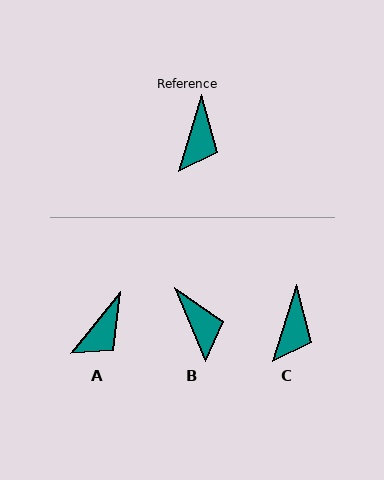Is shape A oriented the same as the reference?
No, it is off by about 22 degrees.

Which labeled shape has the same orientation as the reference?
C.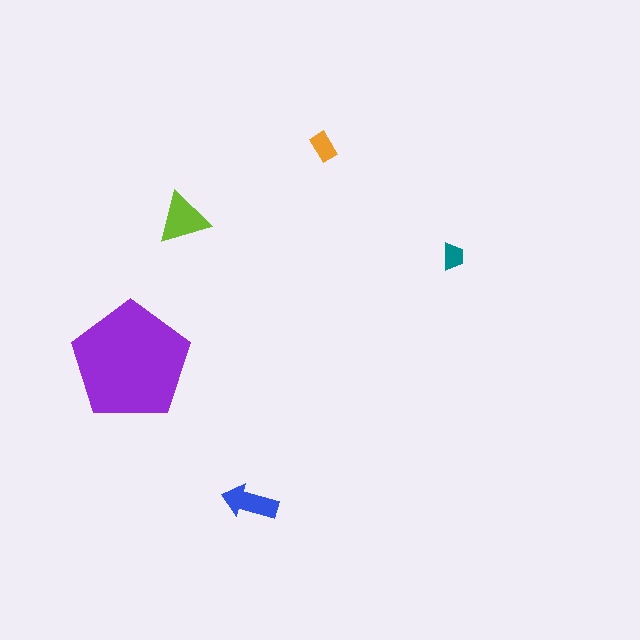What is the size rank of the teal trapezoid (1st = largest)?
5th.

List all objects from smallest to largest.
The teal trapezoid, the orange rectangle, the blue arrow, the lime triangle, the purple pentagon.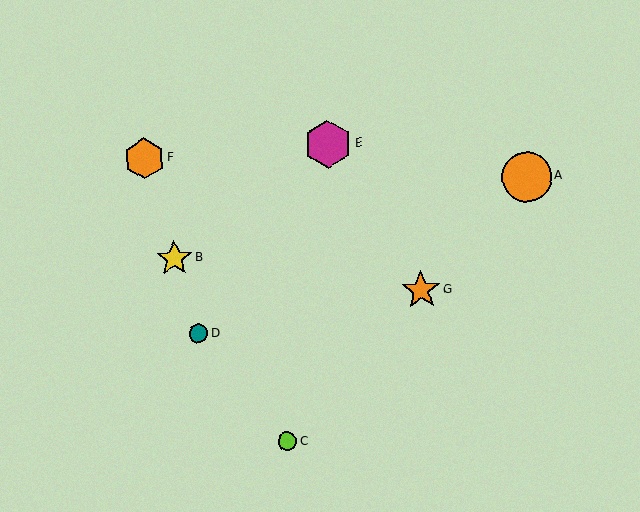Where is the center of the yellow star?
The center of the yellow star is at (174, 258).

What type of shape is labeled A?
Shape A is an orange circle.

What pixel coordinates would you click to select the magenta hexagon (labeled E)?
Click at (328, 144) to select the magenta hexagon E.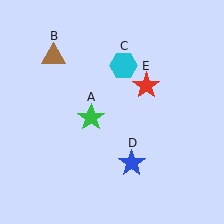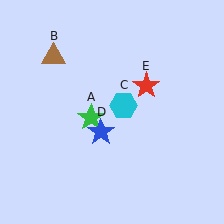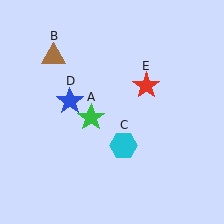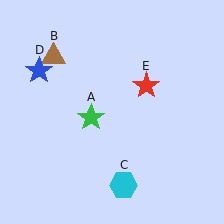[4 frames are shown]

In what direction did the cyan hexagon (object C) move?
The cyan hexagon (object C) moved down.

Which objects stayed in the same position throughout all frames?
Green star (object A) and brown triangle (object B) and red star (object E) remained stationary.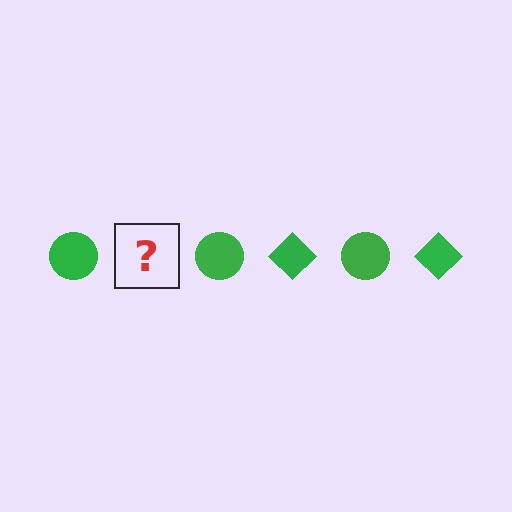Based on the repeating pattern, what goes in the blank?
The blank should be a green diamond.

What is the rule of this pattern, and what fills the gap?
The rule is that the pattern cycles through circle, diamond shapes in green. The gap should be filled with a green diamond.